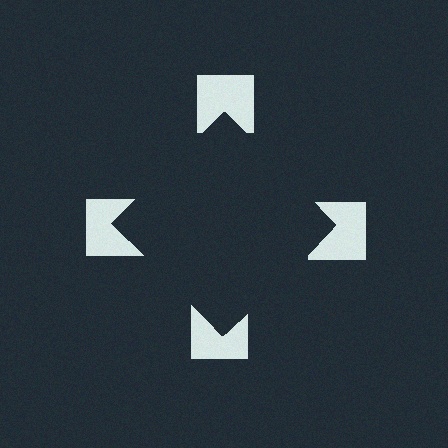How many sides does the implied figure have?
4 sides.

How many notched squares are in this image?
There are 4 — one at each vertex of the illusory square.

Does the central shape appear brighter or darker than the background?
It typically appears slightly darker than the background, even though no actual brightness change is drawn.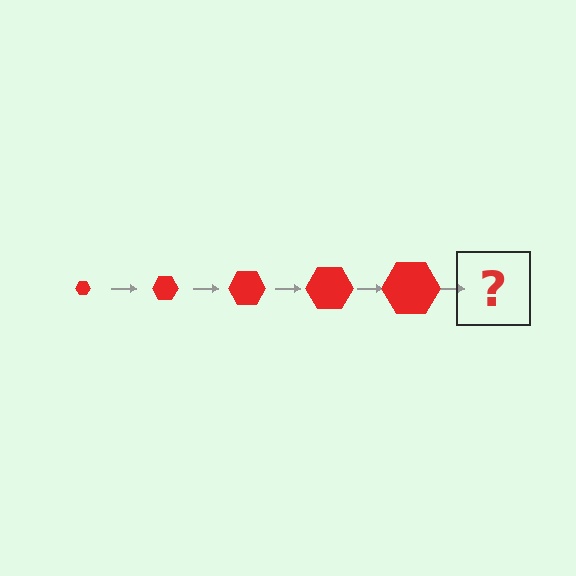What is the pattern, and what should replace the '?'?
The pattern is that the hexagon gets progressively larger each step. The '?' should be a red hexagon, larger than the previous one.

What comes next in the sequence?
The next element should be a red hexagon, larger than the previous one.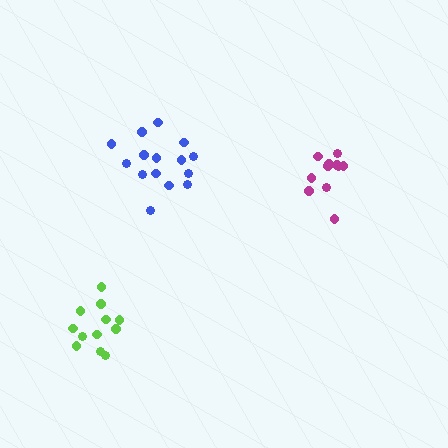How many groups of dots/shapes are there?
There are 3 groups.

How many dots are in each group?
Group 1: 12 dots, Group 2: 15 dots, Group 3: 11 dots (38 total).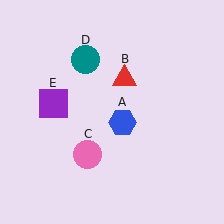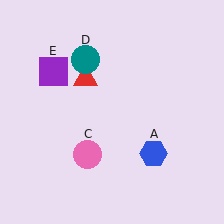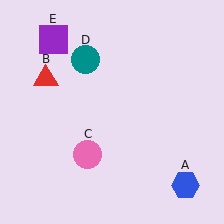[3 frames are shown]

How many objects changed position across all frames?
3 objects changed position: blue hexagon (object A), red triangle (object B), purple square (object E).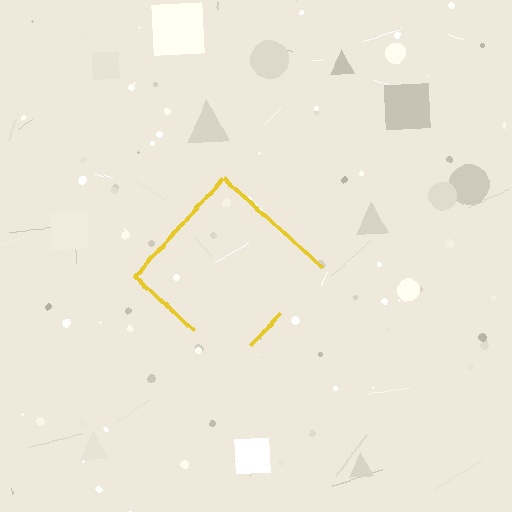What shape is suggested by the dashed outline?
The dashed outline suggests a diamond.